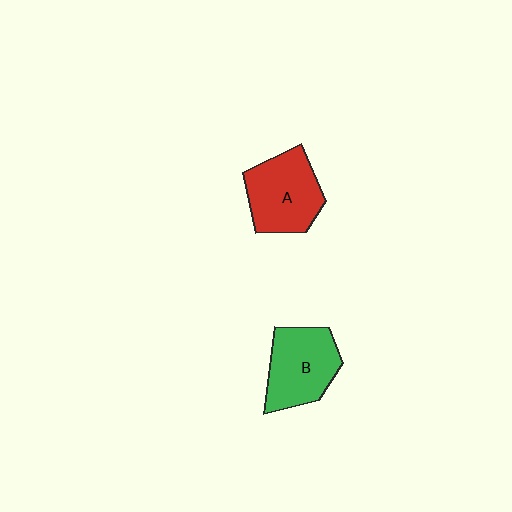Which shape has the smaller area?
Shape B (green).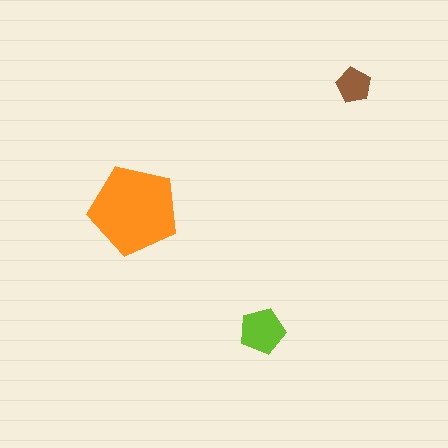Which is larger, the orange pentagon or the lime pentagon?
The orange one.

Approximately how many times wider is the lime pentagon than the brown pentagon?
About 1.5 times wider.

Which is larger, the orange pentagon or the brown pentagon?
The orange one.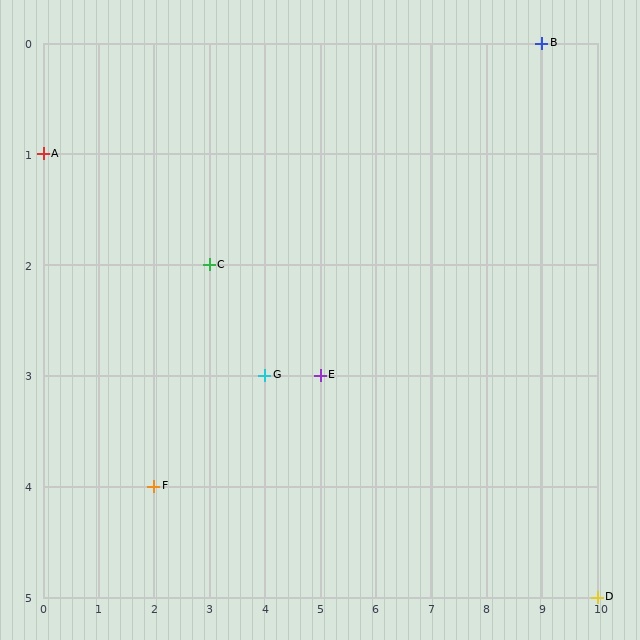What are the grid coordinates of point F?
Point F is at grid coordinates (2, 4).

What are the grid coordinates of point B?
Point B is at grid coordinates (9, 0).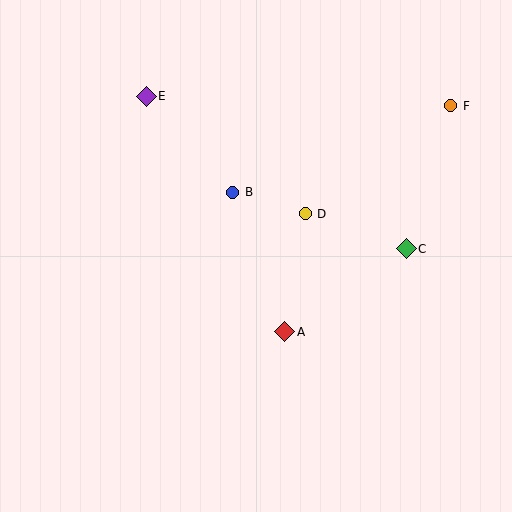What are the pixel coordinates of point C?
Point C is at (406, 249).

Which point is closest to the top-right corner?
Point F is closest to the top-right corner.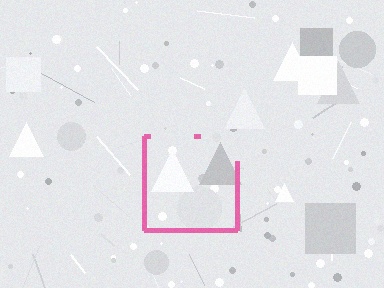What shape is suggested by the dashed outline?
The dashed outline suggests a square.